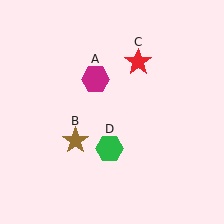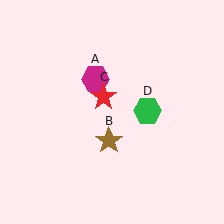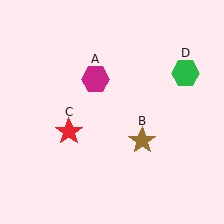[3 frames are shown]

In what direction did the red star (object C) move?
The red star (object C) moved down and to the left.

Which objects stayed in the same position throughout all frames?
Magenta hexagon (object A) remained stationary.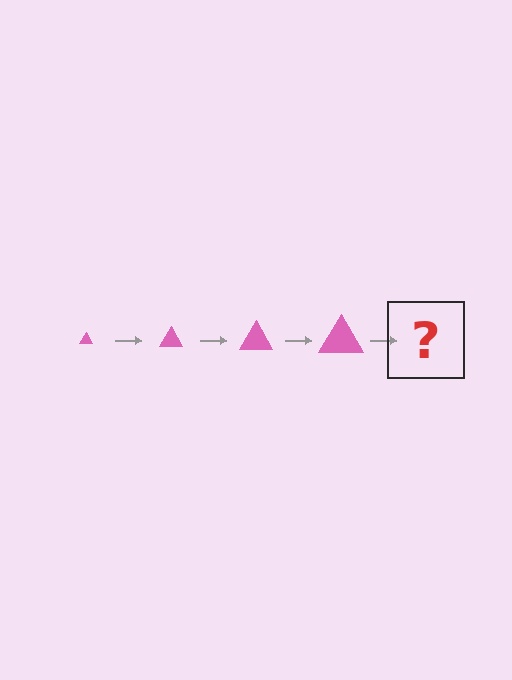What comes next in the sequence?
The next element should be a pink triangle, larger than the previous one.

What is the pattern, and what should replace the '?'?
The pattern is that the triangle gets progressively larger each step. The '?' should be a pink triangle, larger than the previous one.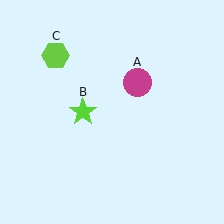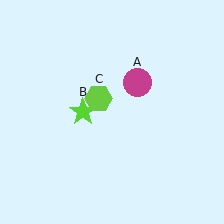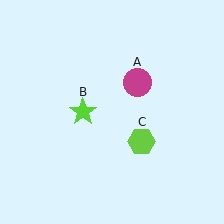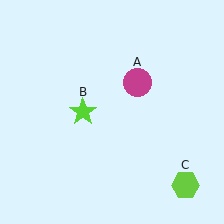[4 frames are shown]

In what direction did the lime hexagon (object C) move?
The lime hexagon (object C) moved down and to the right.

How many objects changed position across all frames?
1 object changed position: lime hexagon (object C).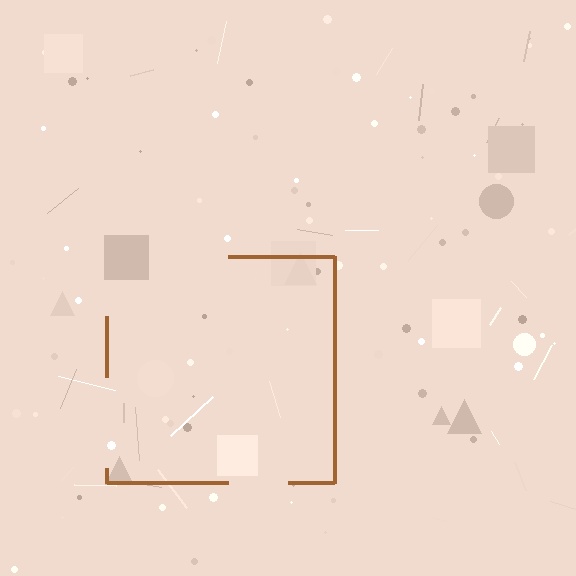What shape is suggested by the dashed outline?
The dashed outline suggests a square.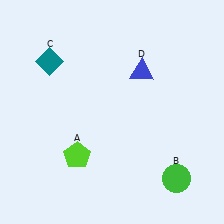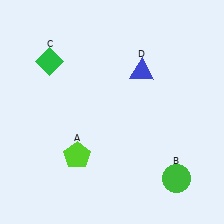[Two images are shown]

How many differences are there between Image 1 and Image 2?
There is 1 difference between the two images.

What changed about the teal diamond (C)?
In Image 1, C is teal. In Image 2, it changed to green.